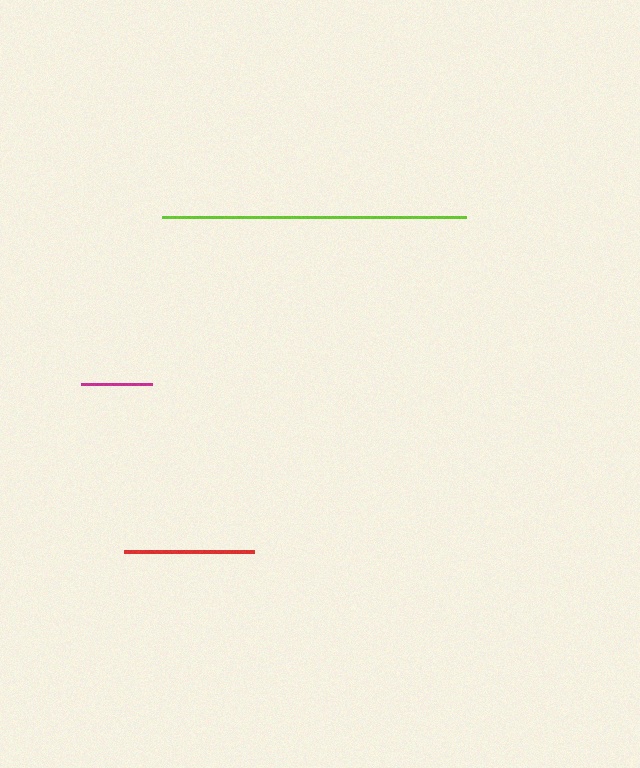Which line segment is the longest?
The lime line is the longest at approximately 304 pixels.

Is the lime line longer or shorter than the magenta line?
The lime line is longer than the magenta line.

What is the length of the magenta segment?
The magenta segment is approximately 70 pixels long.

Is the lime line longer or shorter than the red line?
The lime line is longer than the red line.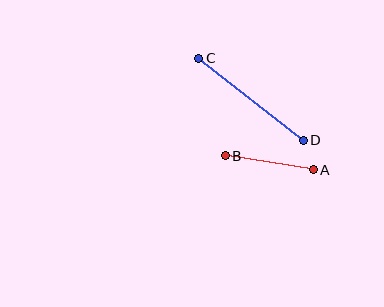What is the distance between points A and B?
The distance is approximately 89 pixels.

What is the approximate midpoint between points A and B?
The midpoint is at approximately (269, 163) pixels.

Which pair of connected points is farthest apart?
Points C and D are farthest apart.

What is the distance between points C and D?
The distance is approximately 133 pixels.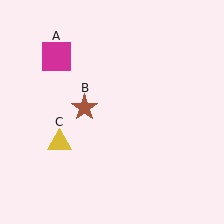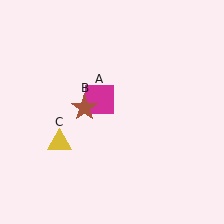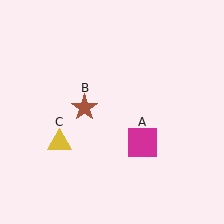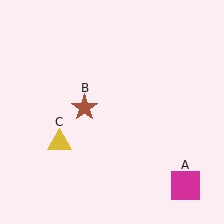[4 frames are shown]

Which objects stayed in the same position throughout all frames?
Brown star (object B) and yellow triangle (object C) remained stationary.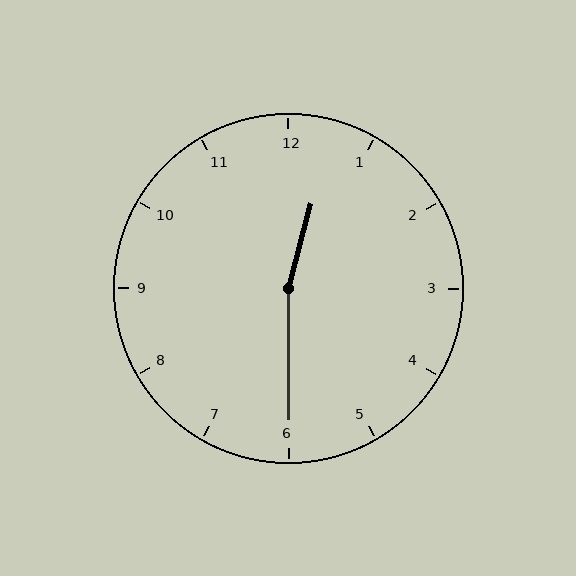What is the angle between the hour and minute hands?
Approximately 165 degrees.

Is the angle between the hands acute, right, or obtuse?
It is obtuse.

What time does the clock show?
12:30.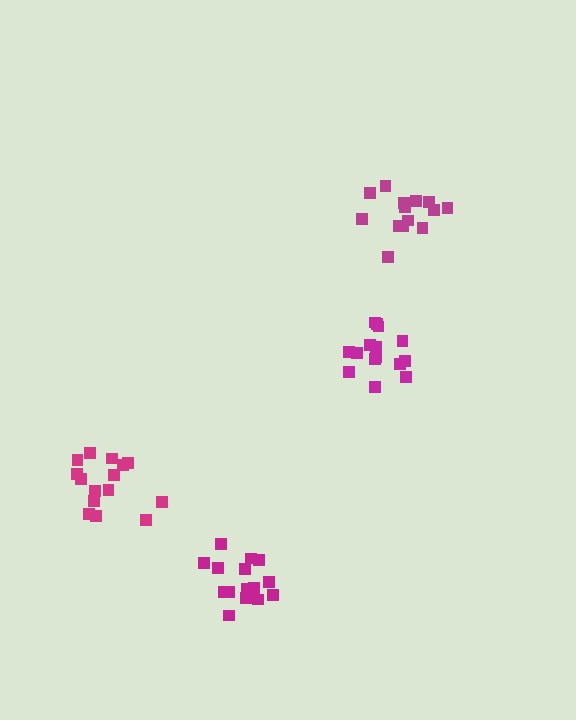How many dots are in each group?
Group 1: 16 dots, Group 2: 15 dots, Group 3: 14 dots, Group 4: 15 dots (60 total).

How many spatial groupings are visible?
There are 4 spatial groupings.